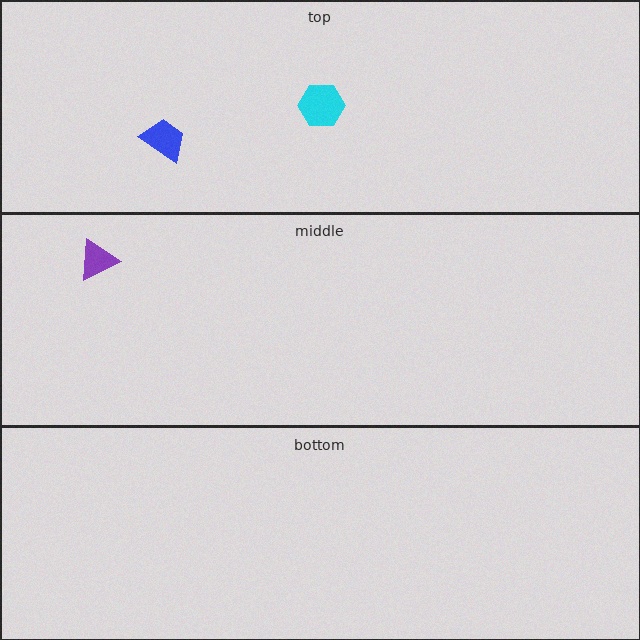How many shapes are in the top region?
2.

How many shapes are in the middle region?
1.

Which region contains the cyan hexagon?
The top region.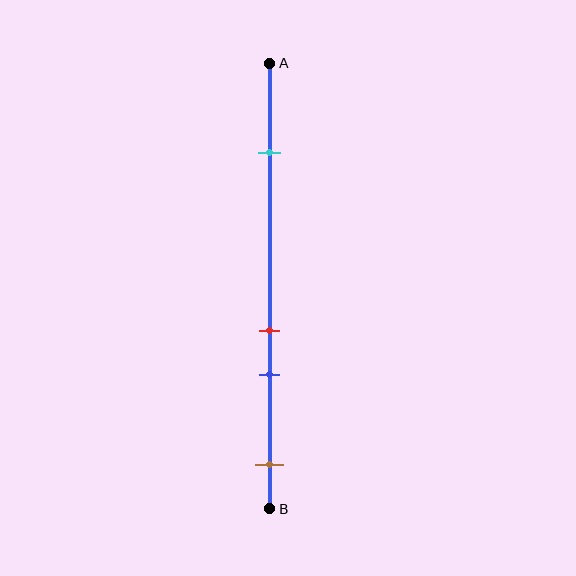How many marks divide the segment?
There are 4 marks dividing the segment.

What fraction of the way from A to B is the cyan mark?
The cyan mark is approximately 20% (0.2) of the way from A to B.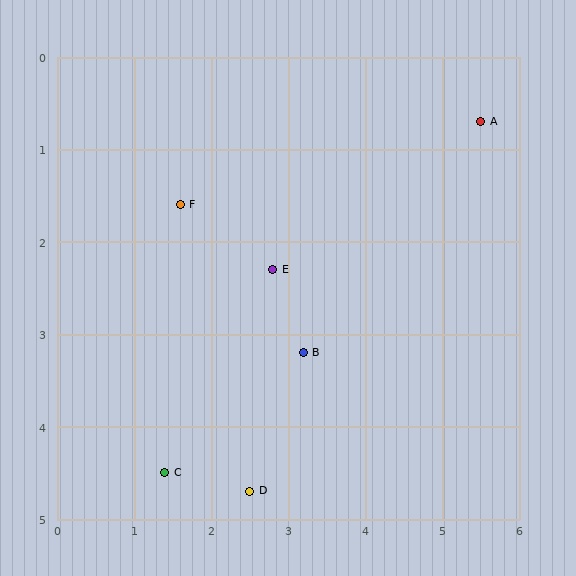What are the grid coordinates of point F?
Point F is at approximately (1.6, 1.6).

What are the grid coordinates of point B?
Point B is at approximately (3.2, 3.2).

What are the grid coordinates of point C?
Point C is at approximately (1.4, 4.5).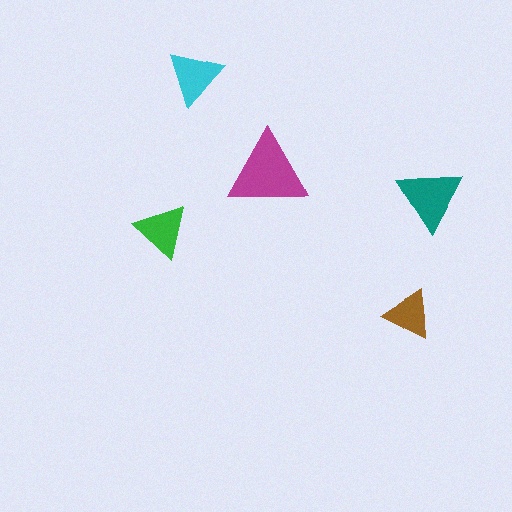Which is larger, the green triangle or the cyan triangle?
The cyan one.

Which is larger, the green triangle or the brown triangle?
The green one.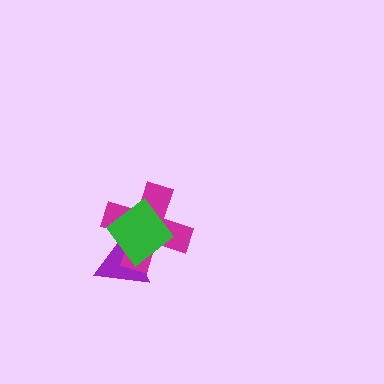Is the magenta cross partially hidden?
Yes, it is partially covered by another shape.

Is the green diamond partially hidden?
No, no other shape covers it.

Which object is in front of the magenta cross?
The green diamond is in front of the magenta cross.